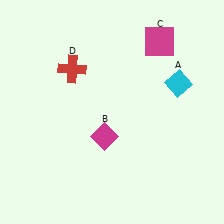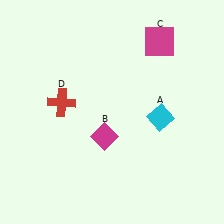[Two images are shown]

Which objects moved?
The objects that moved are: the cyan diamond (A), the red cross (D).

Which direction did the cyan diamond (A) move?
The cyan diamond (A) moved down.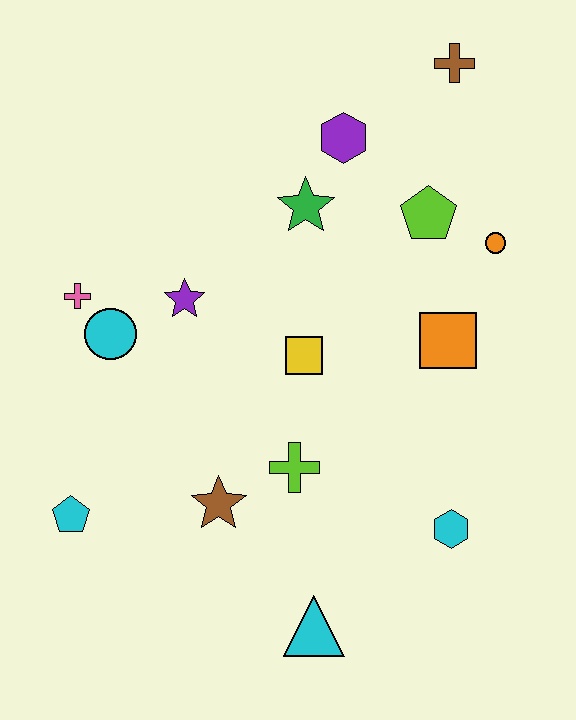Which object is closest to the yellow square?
The lime cross is closest to the yellow square.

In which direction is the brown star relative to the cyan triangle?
The brown star is above the cyan triangle.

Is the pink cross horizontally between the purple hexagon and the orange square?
No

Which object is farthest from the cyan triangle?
The brown cross is farthest from the cyan triangle.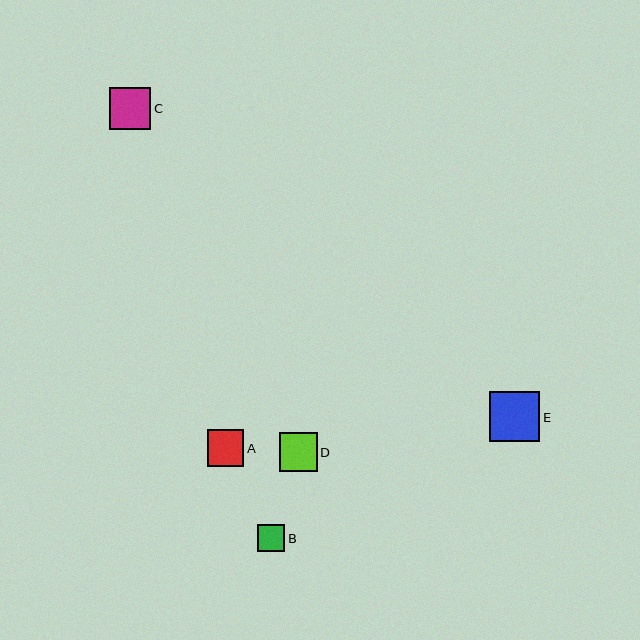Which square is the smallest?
Square B is the smallest with a size of approximately 27 pixels.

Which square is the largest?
Square E is the largest with a size of approximately 50 pixels.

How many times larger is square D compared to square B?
Square D is approximately 1.4 times the size of square B.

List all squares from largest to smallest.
From largest to smallest: E, C, D, A, B.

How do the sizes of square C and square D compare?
Square C and square D are approximately the same size.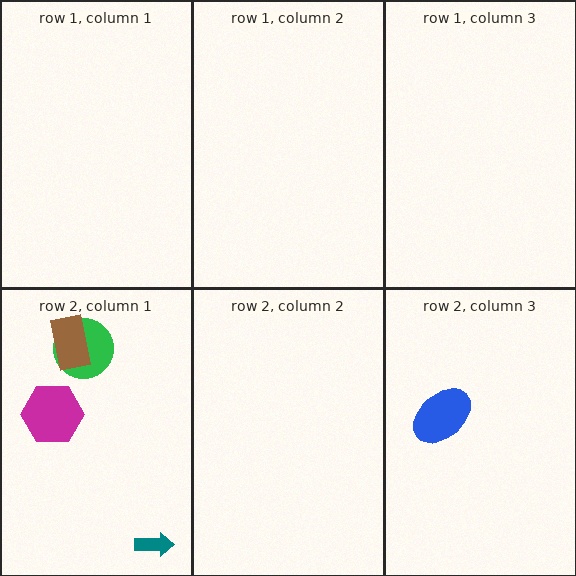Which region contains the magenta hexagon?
The row 2, column 1 region.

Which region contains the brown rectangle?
The row 2, column 1 region.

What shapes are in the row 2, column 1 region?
The green circle, the magenta hexagon, the brown rectangle, the teal arrow.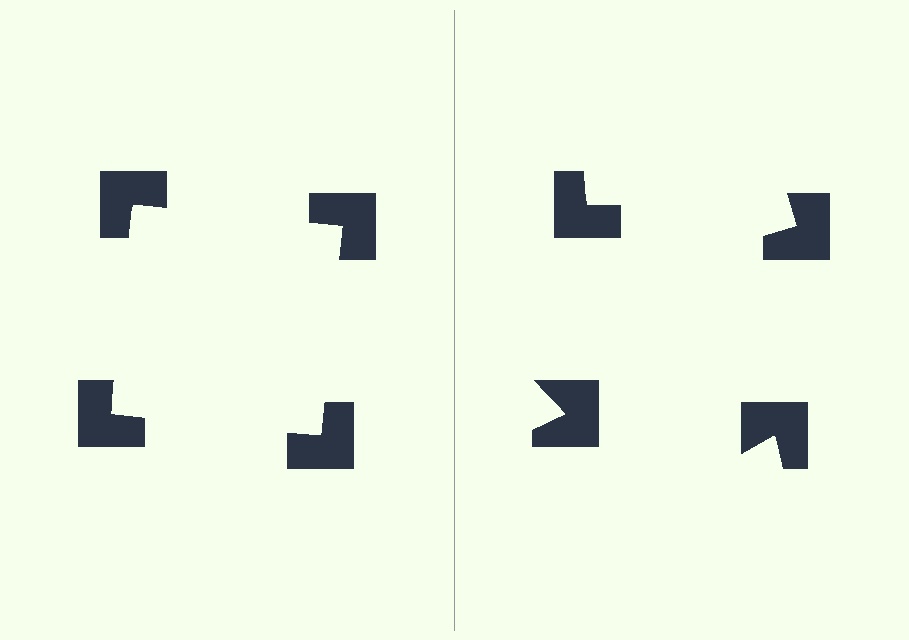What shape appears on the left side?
An illusory square.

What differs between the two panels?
The notched squares are positioned identically on both sides; only the wedge orientations differ. On the left they align to a square; on the right they are misaligned.